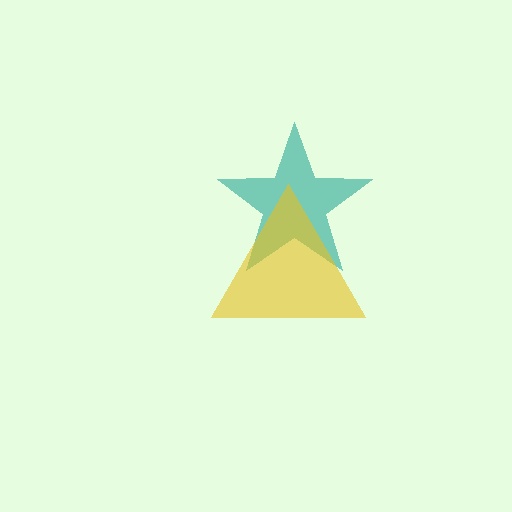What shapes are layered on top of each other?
The layered shapes are: a teal star, a yellow triangle.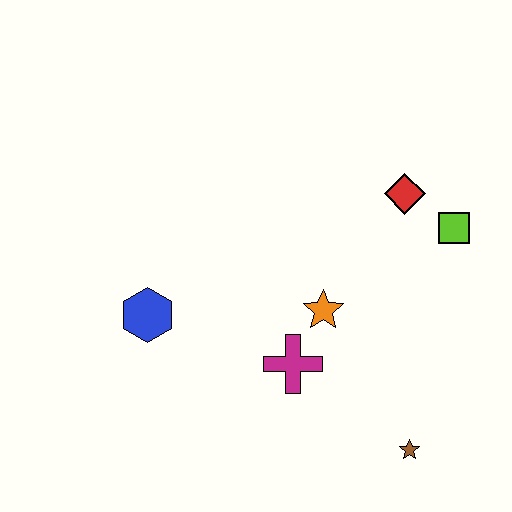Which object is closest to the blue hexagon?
The magenta cross is closest to the blue hexagon.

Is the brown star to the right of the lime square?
No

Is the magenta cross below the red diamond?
Yes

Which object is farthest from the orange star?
The blue hexagon is farthest from the orange star.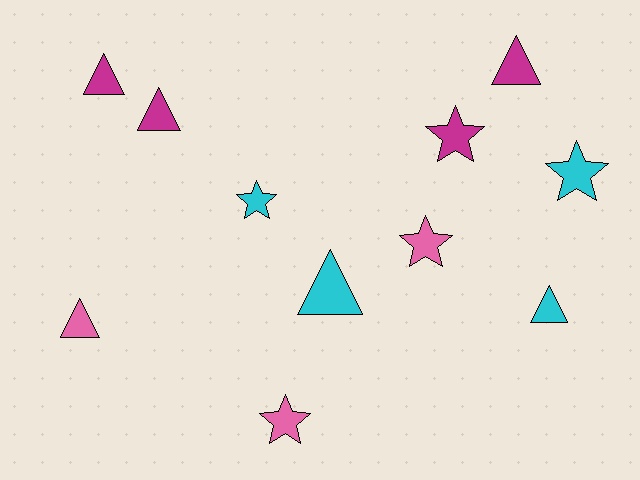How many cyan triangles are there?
There are 2 cyan triangles.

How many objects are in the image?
There are 11 objects.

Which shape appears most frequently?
Triangle, with 6 objects.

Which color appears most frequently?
Magenta, with 4 objects.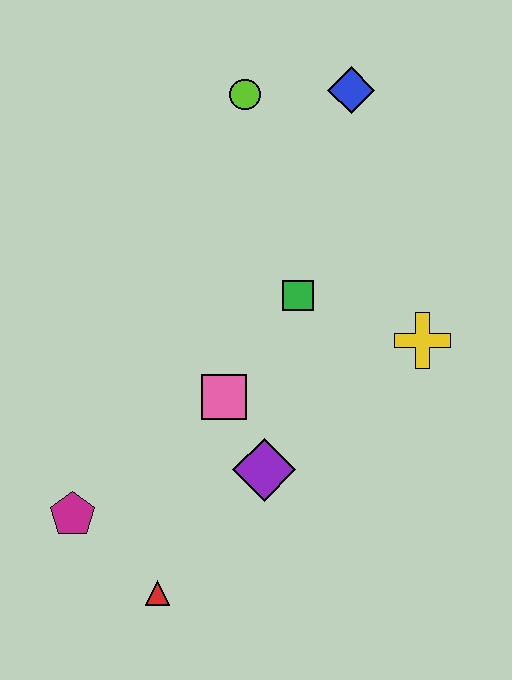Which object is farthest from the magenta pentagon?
The blue diamond is farthest from the magenta pentagon.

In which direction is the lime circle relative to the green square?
The lime circle is above the green square.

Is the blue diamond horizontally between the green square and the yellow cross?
Yes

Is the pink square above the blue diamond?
No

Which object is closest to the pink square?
The purple diamond is closest to the pink square.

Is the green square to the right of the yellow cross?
No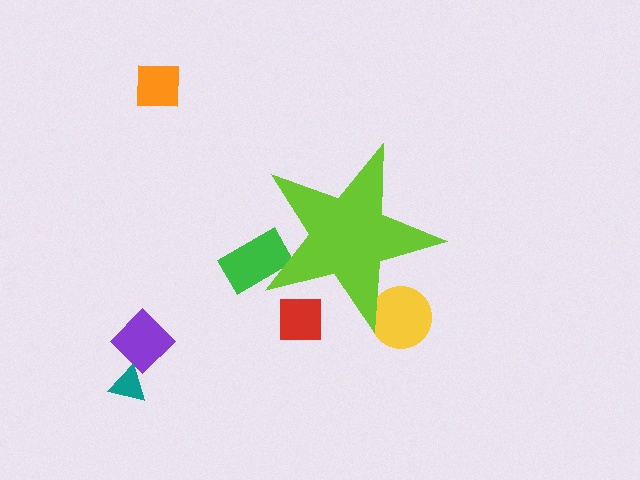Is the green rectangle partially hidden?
Yes, the green rectangle is partially hidden behind the lime star.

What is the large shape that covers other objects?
A lime star.